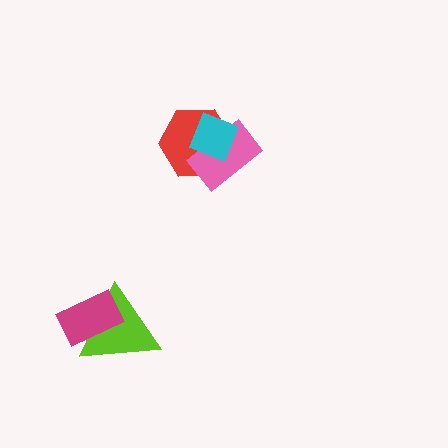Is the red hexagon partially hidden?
Yes, it is partially covered by another shape.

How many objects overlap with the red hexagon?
2 objects overlap with the red hexagon.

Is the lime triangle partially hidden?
Yes, it is partially covered by another shape.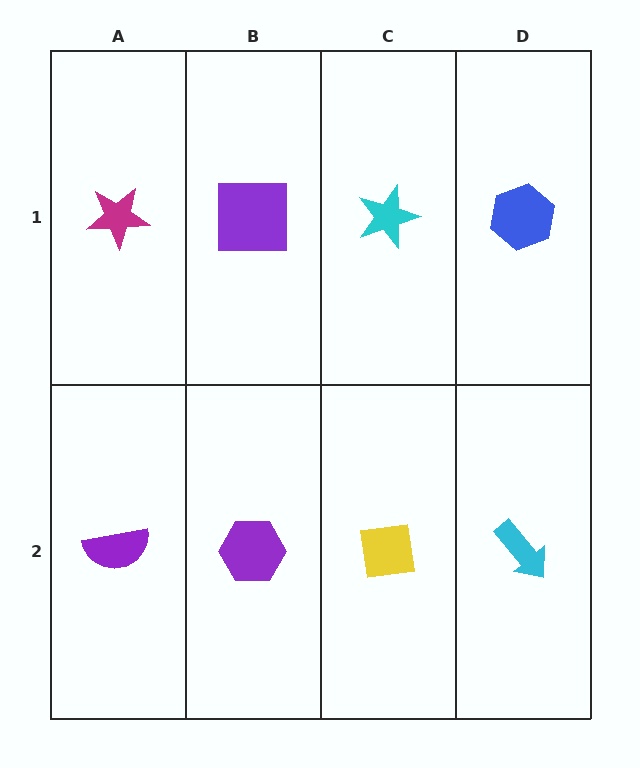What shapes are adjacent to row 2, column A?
A magenta star (row 1, column A), a purple hexagon (row 2, column B).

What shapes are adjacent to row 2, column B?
A purple square (row 1, column B), a purple semicircle (row 2, column A), a yellow square (row 2, column C).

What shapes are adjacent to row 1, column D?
A cyan arrow (row 2, column D), a cyan star (row 1, column C).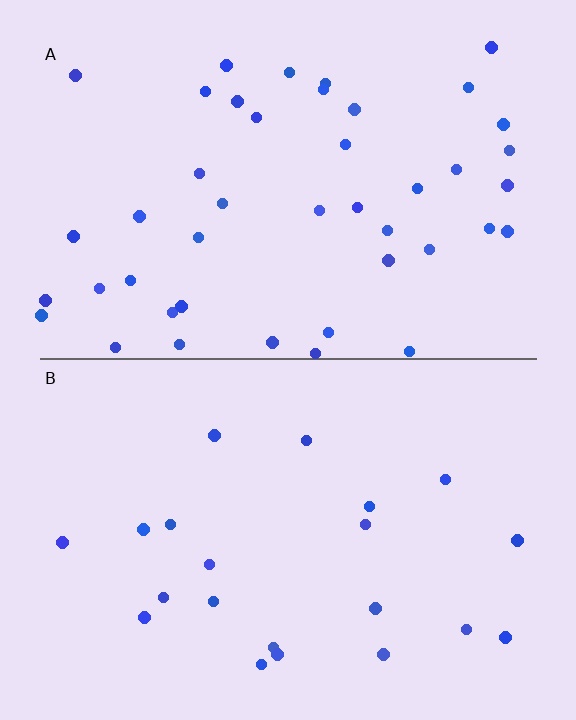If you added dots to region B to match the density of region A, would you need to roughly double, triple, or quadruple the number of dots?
Approximately double.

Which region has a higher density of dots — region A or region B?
A (the top).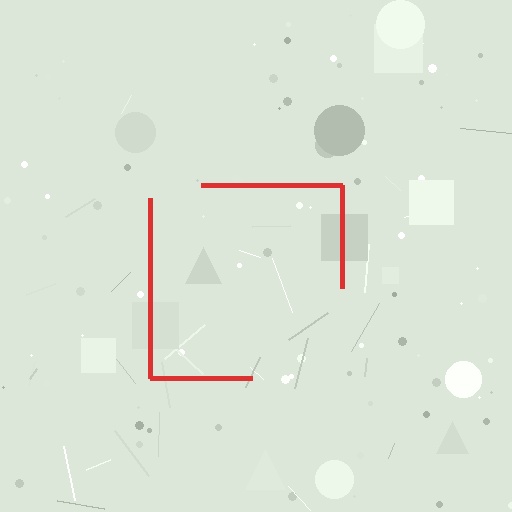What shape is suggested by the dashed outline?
The dashed outline suggests a square.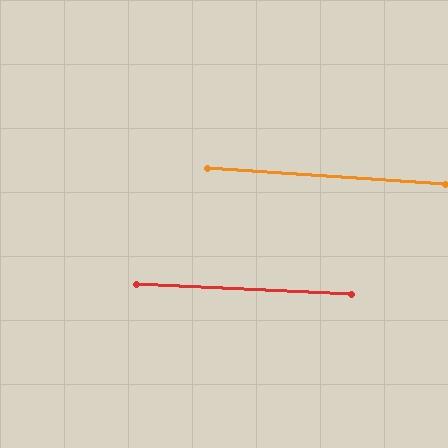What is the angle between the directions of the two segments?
Approximately 1 degree.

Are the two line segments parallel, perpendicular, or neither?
Parallel — their directions differ by only 1.0°.